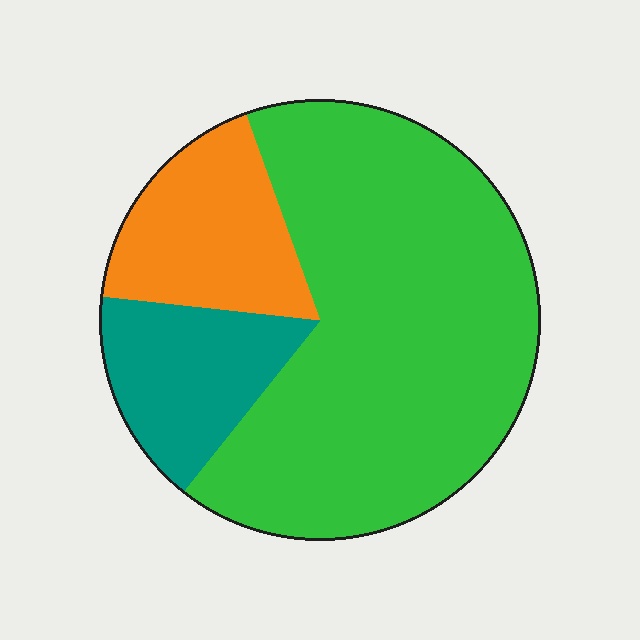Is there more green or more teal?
Green.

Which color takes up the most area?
Green, at roughly 65%.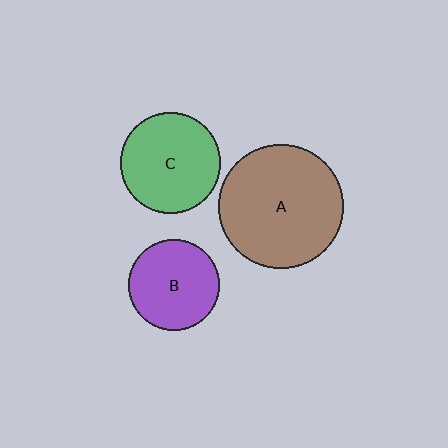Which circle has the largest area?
Circle A (brown).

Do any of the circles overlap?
No, none of the circles overlap.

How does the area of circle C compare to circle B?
Approximately 1.2 times.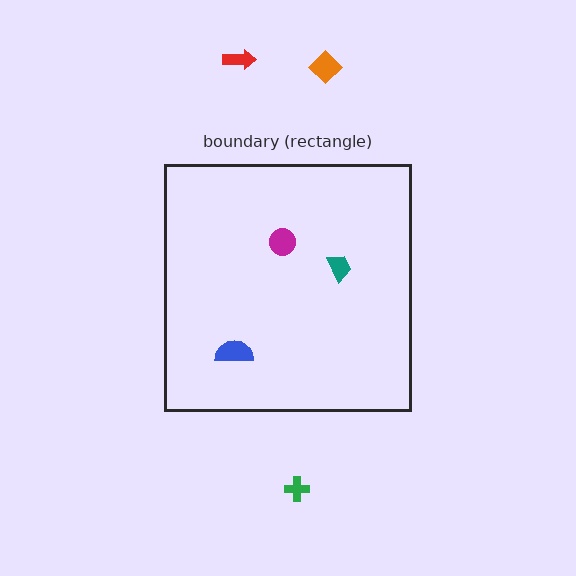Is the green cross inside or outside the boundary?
Outside.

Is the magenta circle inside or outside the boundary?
Inside.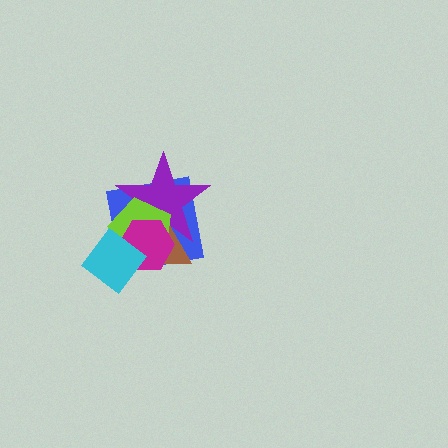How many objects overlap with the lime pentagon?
5 objects overlap with the lime pentagon.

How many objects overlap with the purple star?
4 objects overlap with the purple star.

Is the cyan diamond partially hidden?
No, no other shape covers it.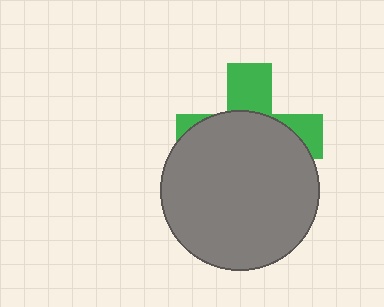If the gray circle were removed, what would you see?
You would see the complete green cross.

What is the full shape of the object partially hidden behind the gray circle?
The partially hidden object is a green cross.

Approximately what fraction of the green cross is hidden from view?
Roughly 66% of the green cross is hidden behind the gray circle.